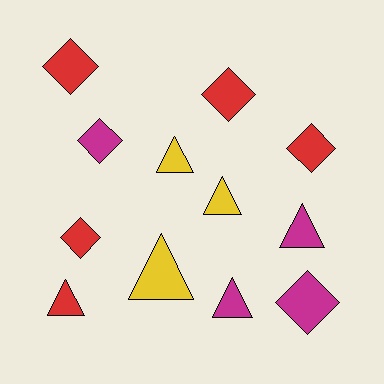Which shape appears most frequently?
Triangle, with 6 objects.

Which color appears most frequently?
Red, with 5 objects.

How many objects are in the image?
There are 12 objects.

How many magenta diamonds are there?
There are 2 magenta diamonds.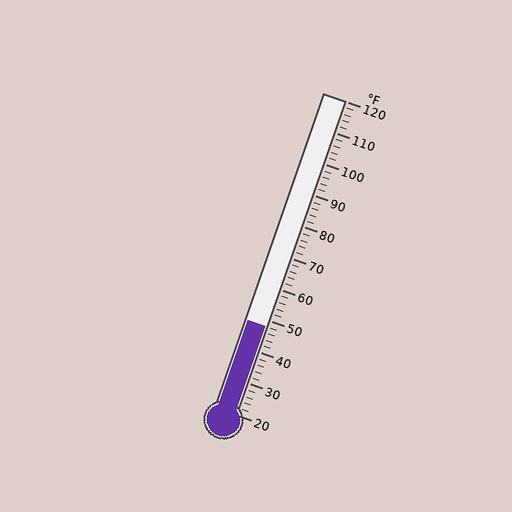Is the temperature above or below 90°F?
The temperature is below 90°F.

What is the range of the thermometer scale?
The thermometer scale ranges from 20°F to 120°F.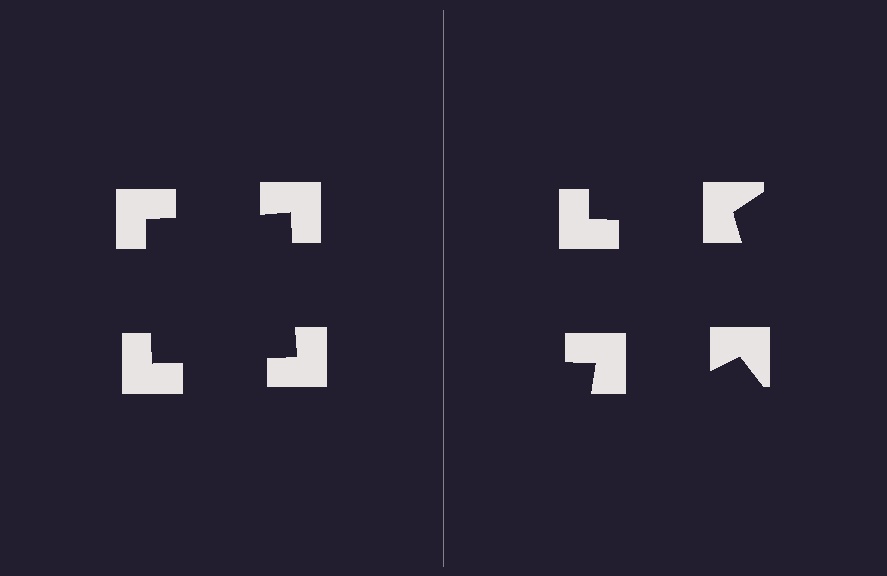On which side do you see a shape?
An illusory square appears on the left side. On the right side the wedge cuts are rotated, so no coherent shape forms.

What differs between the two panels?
The notched squares are positioned identically on both sides; only the wedge orientations differ. On the left they align to a square; on the right they are misaligned.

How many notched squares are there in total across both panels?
8 — 4 on each side.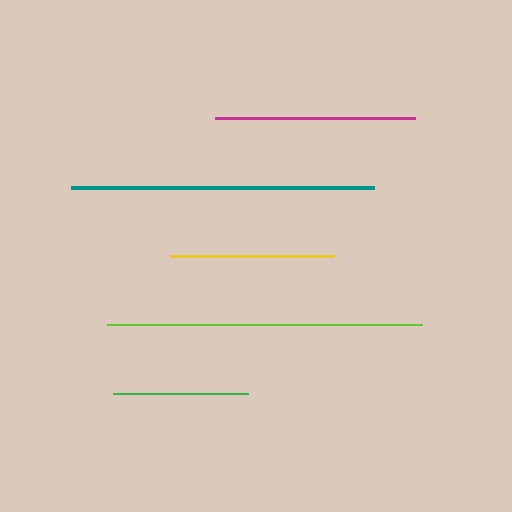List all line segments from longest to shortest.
From longest to shortest: lime, teal, magenta, yellow, green.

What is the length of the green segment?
The green segment is approximately 135 pixels long.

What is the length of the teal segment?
The teal segment is approximately 303 pixels long.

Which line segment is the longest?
The lime line is the longest at approximately 315 pixels.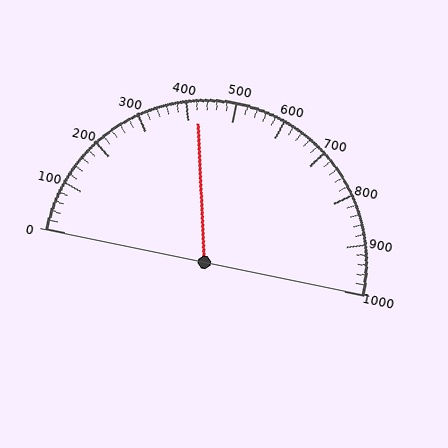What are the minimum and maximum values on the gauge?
The gauge ranges from 0 to 1000.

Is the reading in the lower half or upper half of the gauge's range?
The reading is in the lower half of the range (0 to 1000).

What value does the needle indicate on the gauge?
The needle indicates approximately 420.